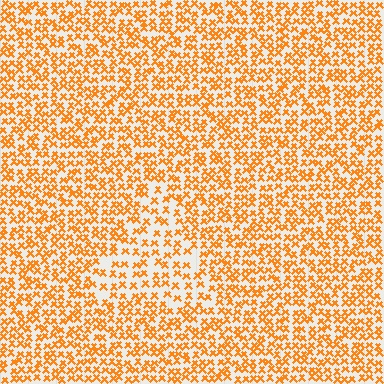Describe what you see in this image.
The image contains small orange elements arranged at two different densities. A triangle-shaped region is visible where the elements are less densely packed than the surrounding area.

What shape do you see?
I see a triangle.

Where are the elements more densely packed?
The elements are more densely packed outside the triangle boundary.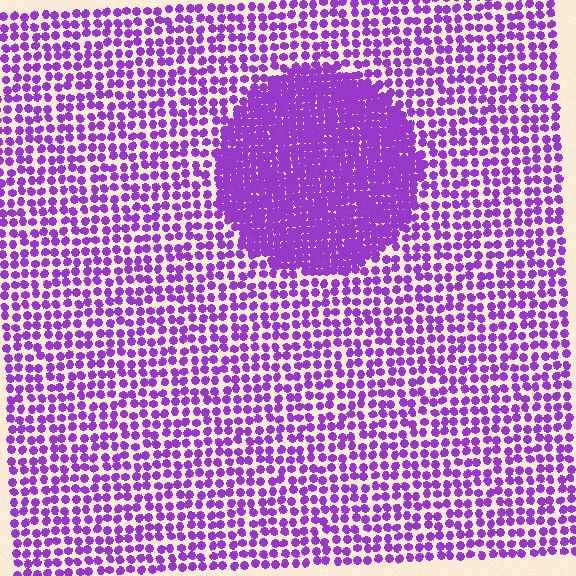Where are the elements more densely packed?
The elements are more densely packed inside the circle boundary.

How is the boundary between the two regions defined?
The boundary is defined by a change in element density (approximately 2.2x ratio). All elements are the same color, size, and shape.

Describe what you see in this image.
The image contains small purple elements arranged at two different densities. A circle-shaped region is visible where the elements are more densely packed than the surrounding area.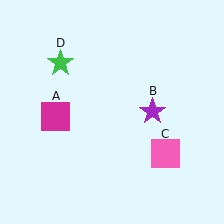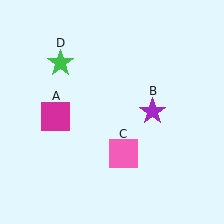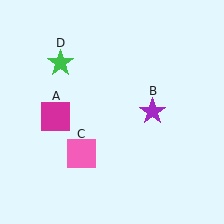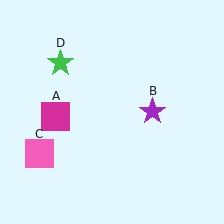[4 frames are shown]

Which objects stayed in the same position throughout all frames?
Magenta square (object A) and purple star (object B) and green star (object D) remained stationary.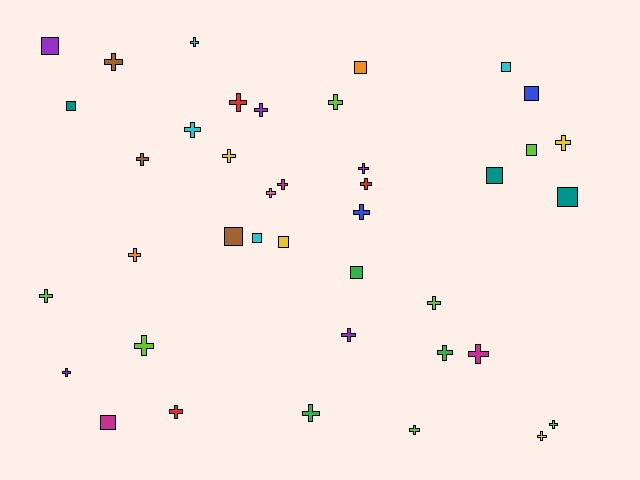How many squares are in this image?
There are 13 squares.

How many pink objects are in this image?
There is 1 pink object.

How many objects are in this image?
There are 40 objects.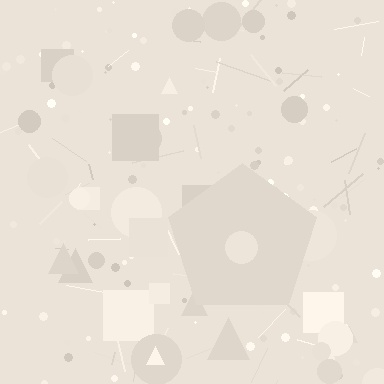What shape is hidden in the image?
A pentagon is hidden in the image.